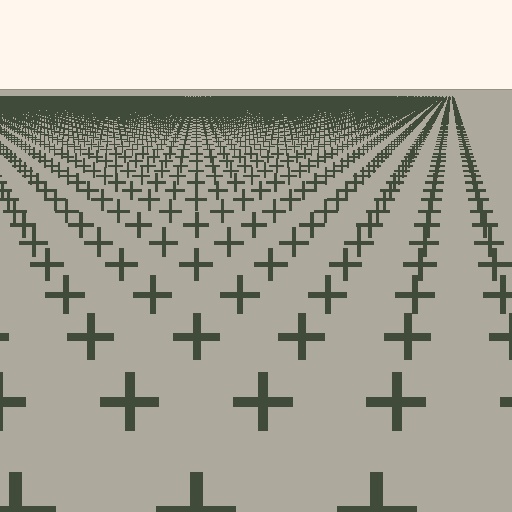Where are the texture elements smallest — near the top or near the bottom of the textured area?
Near the top.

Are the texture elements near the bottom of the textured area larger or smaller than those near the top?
Larger. Near the bottom, elements are closer to the viewer and appear at a bigger on-screen size.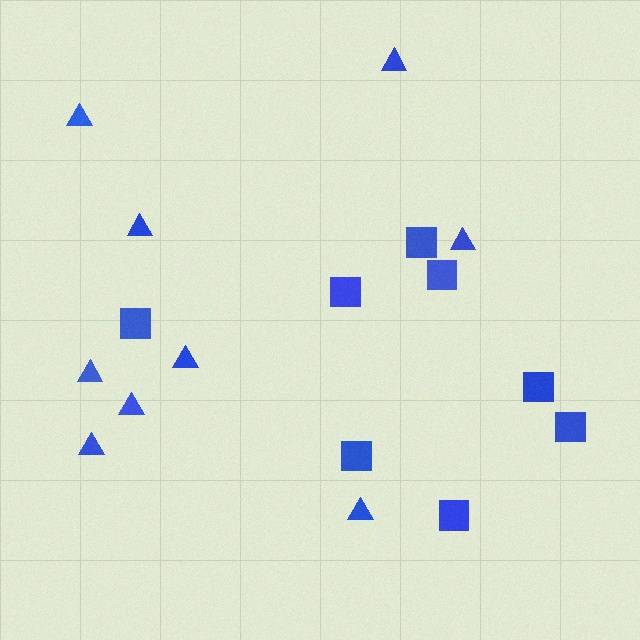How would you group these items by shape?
There are 2 groups: one group of triangles (9) and one group of squares (8).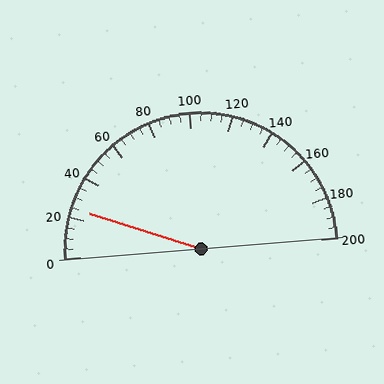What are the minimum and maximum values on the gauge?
The gauge ranges from 0 to 200.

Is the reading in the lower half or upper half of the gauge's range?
The reading is in the lower half of the range (0 to 200).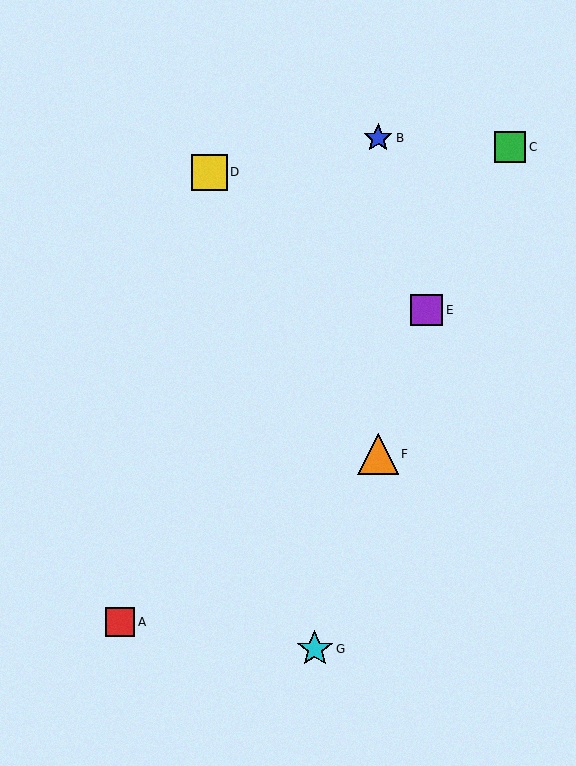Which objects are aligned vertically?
Objects B, F are aligned vertically.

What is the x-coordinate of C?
Object C is at x≈510.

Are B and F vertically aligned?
Yes, both are at x≈378.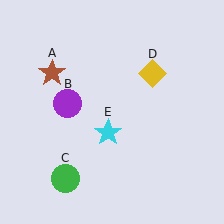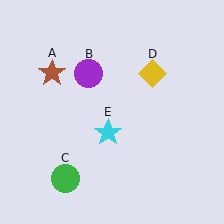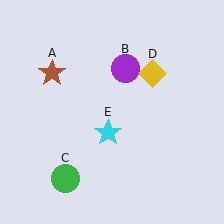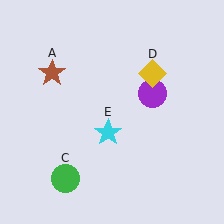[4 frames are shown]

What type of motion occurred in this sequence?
The purple circle (object B) rotated clockwise around the center of the scene.